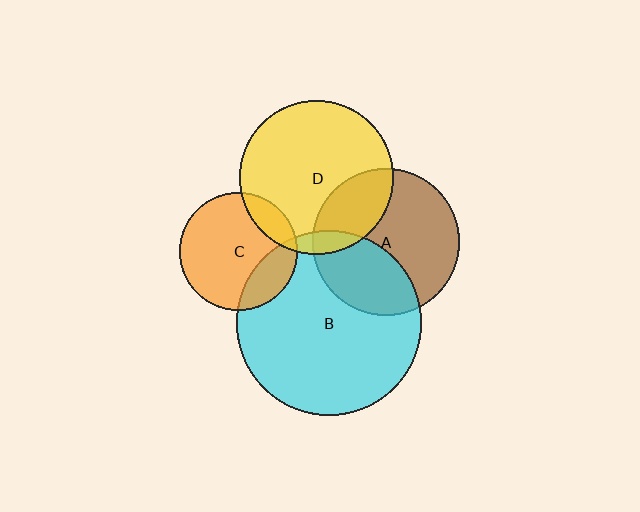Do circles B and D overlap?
Yes.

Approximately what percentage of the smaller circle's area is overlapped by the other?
Approximately 10%.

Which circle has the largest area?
Circle B (cyan).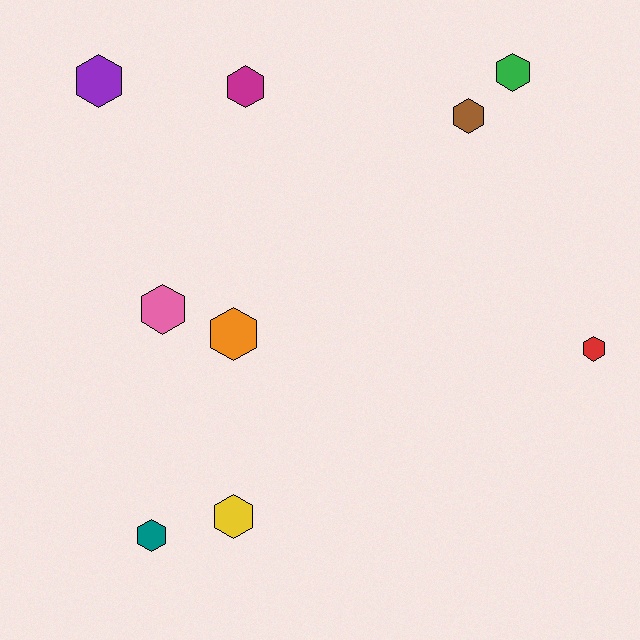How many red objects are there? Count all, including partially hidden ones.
There is 1 red object.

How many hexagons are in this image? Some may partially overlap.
There are 9 hexagons.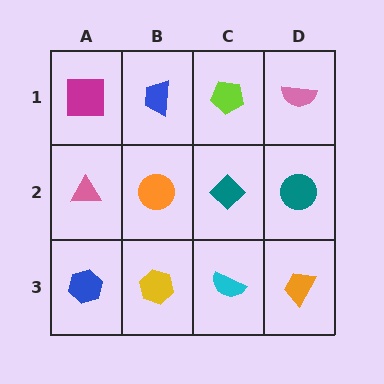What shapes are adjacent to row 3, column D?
A teal circle (row 2, column D), a cyan semicircle (row 3, column C).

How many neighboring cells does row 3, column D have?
2.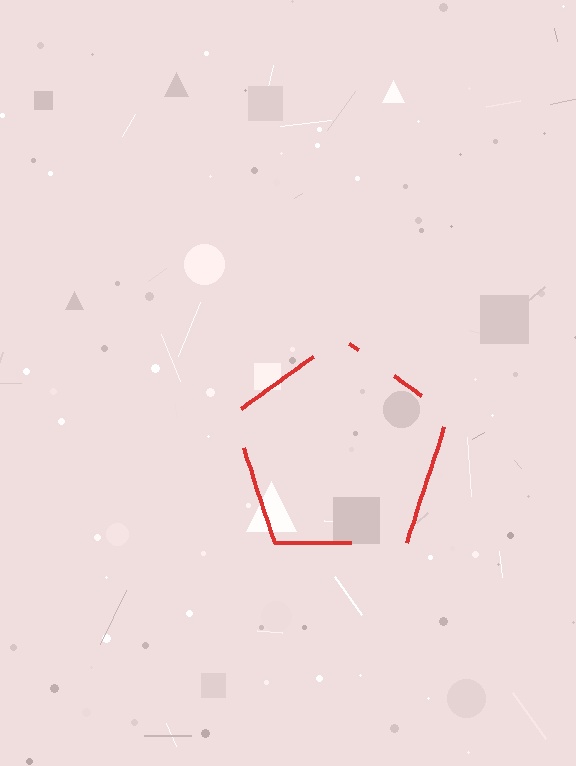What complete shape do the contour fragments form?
The contour fragments form a pentagon.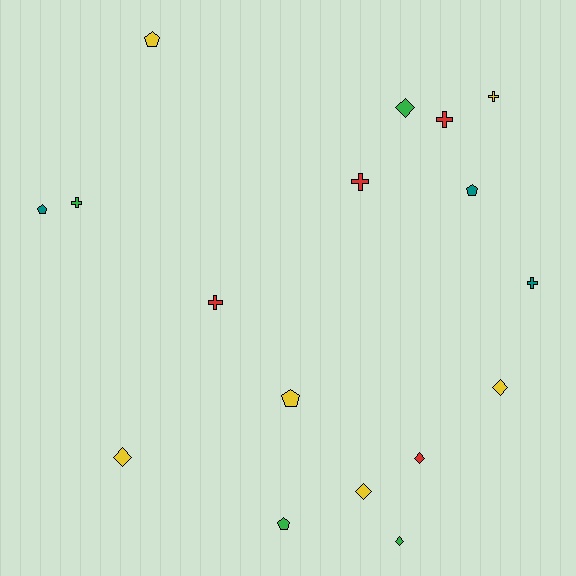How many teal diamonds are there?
There are no teal diamonds.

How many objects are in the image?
There are 17 objects.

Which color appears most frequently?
Yellow, with 6 objects.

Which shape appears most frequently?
Diamond, with 6 objects.